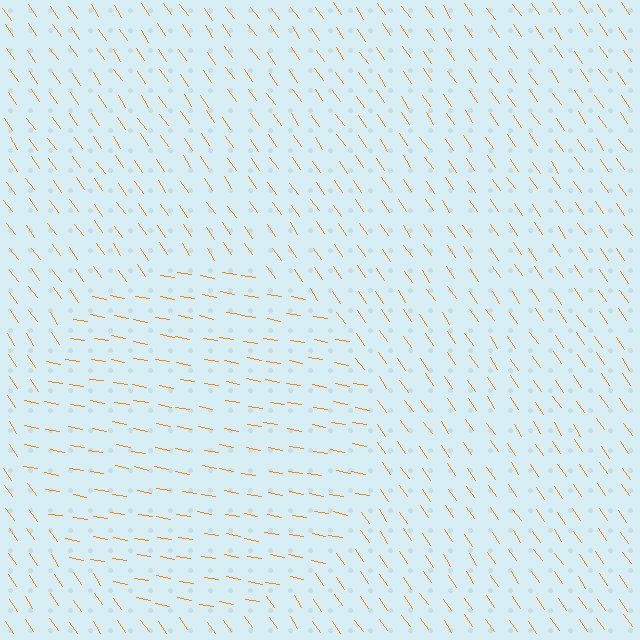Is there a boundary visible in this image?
Yes, there is a texture boundary formed by a change in line orientation.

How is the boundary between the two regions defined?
The boundary is defined purely by a change in line orientation (approximately 45 degrees difference). All lines are the same color and thickness.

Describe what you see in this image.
The image is filled with small orange line segments. A circle region in the image has lines oriented differently from the surrounding lines, creating a visible texture boundary.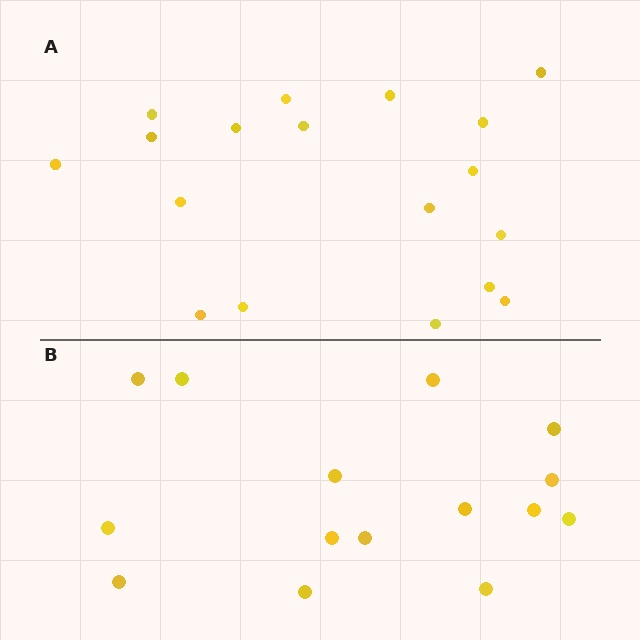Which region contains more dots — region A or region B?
Region A (the top region) has more dots.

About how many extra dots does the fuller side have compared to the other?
Region A has just a few more — roughly 2 or 3 more dots than region B.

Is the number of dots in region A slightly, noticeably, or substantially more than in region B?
Region A has only slightly more — the two regions are fairly close. The ratio is roughly 1.2 to 1.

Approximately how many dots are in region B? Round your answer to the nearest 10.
About 20 dots. (The exact count is 15, which rounds to 20.)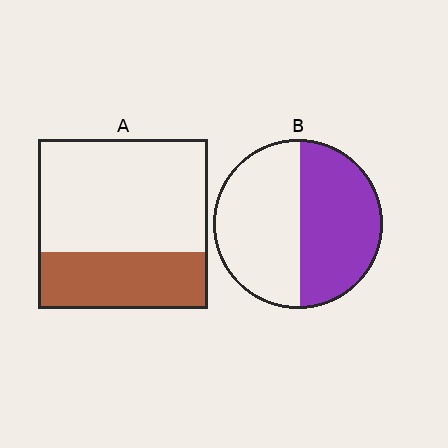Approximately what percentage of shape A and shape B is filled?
A is approximately 35% and B is approximately 50%.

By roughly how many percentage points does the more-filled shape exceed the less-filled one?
By roughly 15 percentage points (B over A).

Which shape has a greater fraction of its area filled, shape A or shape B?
Shape B.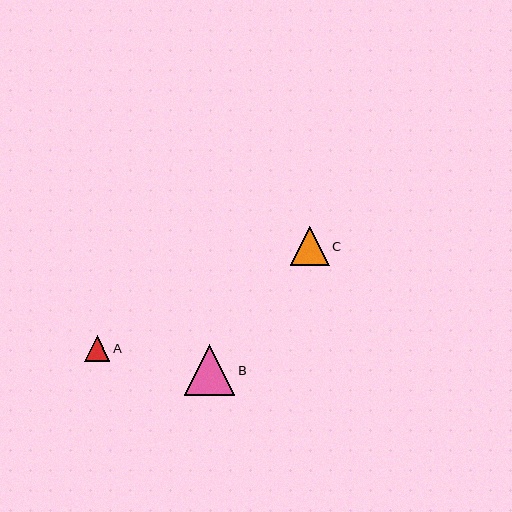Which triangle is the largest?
Triangle B is the largest with a size of approximately 50 pixels.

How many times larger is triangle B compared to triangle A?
Triangle B is approximately 1.9 times the size of triangle A.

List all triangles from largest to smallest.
From largest to smallest: B, C, A.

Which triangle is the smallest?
Triangle A is the smallest with a size of approximately 26 pixels.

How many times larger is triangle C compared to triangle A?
Triangle C is approximately 1.5 times the size of triangle A.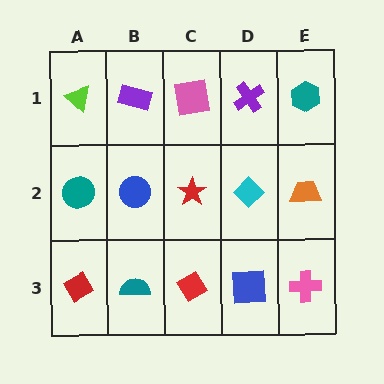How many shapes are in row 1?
5 shapes.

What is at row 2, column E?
An orange trapezoid.